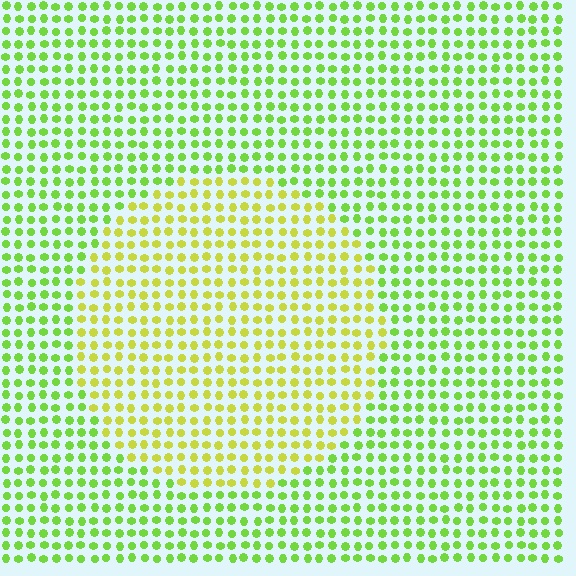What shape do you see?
I see a circle.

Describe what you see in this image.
The image is filled with small lime elements in a uniform arrangement. A circle-shaped region is visible where the elements are tinted to a slightly different hue, forming a subtle color boundary.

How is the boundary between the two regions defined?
The boundary is defined purely by a slight shift in hue (about 33 degrees). Spacing, size, and orientation are identical on both sides.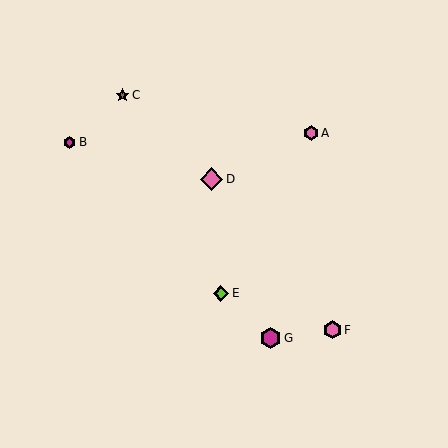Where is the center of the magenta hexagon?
The center of the magenta hexagon is at (270, 338).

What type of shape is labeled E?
Shape E is a lime diamond.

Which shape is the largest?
The pink diamond (labeled D) is the largest.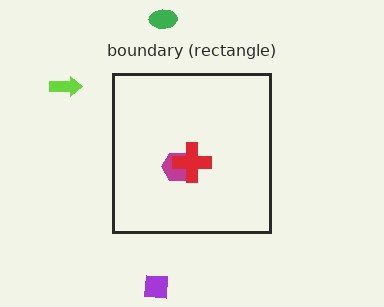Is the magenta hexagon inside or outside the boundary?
Inside.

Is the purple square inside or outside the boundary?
Outside.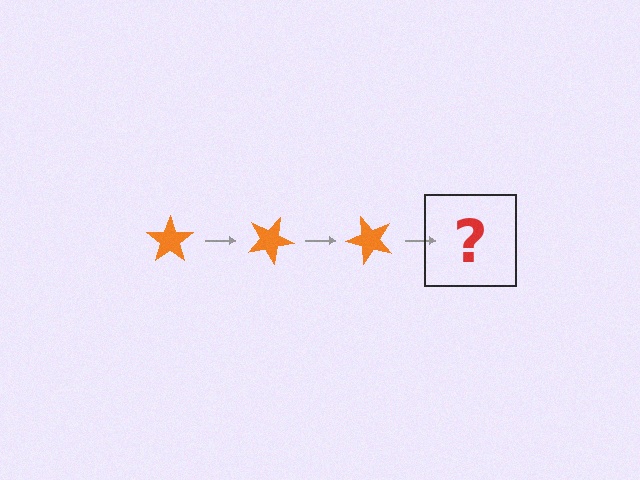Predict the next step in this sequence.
The next step is an orange star rotated 75 degrees.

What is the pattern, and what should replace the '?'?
The pattern is that the star rotates 25 degrees each step. The '?' should be an orange star rotated 75 degrees.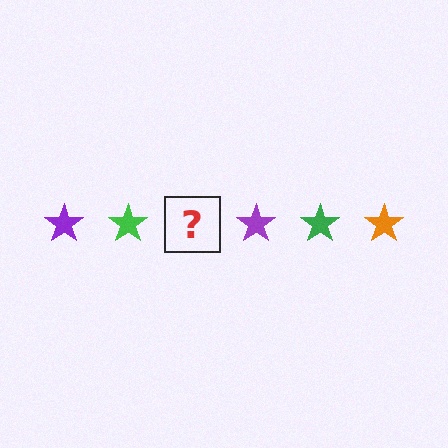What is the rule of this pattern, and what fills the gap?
The rule is that the pattern cycles through purple, green, orange stars. The gap should be filled with an orange star.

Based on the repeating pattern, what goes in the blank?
The blank should be an orange star.